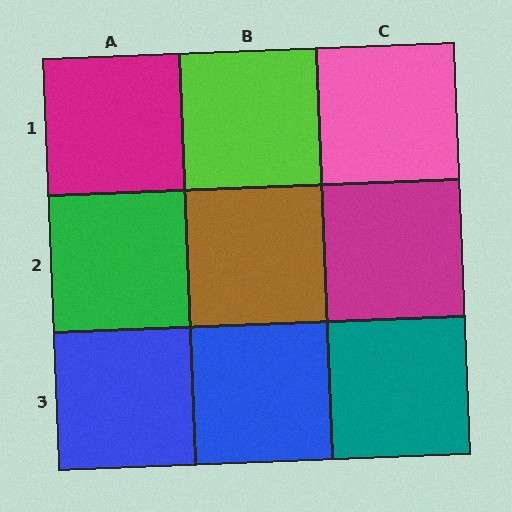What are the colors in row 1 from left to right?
Magenta, lime, pink.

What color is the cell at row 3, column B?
Blue.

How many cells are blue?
2 cells are blue.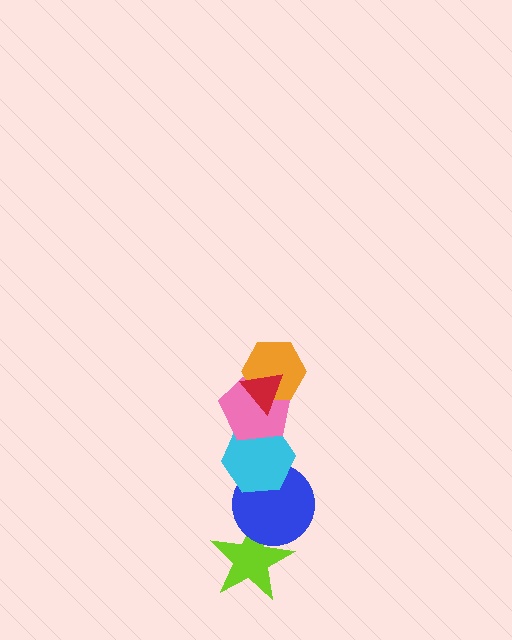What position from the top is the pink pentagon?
The pink pentagon is 3rd from the top.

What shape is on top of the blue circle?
The cyan hexagon is on top of the blue circle.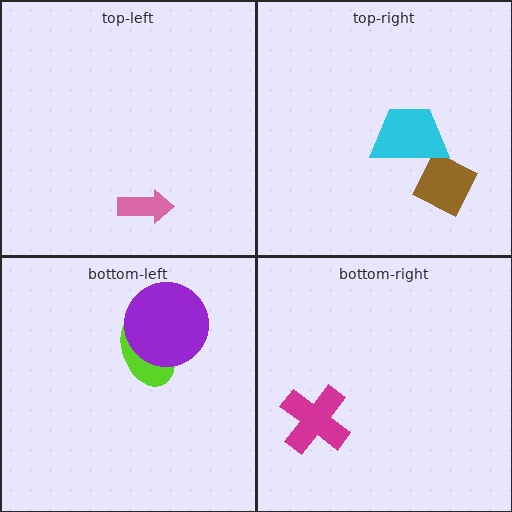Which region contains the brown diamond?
The top-right region.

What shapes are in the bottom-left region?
The lime ellipse, the purple circle.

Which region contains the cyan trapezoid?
The top-right region.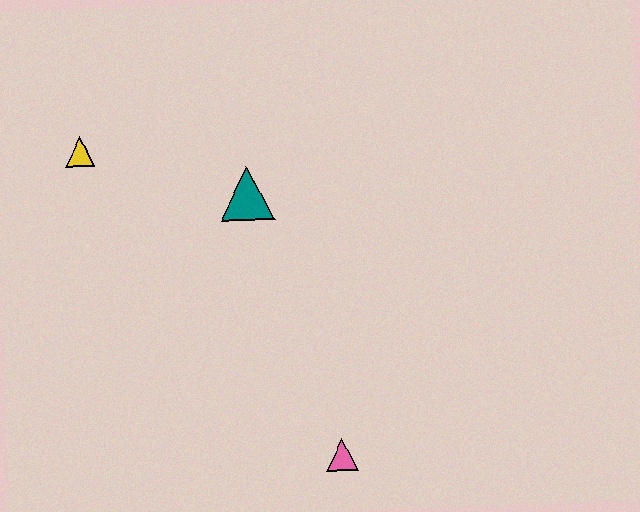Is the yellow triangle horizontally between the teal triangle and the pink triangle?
No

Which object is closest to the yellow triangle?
The teal triangle is closest to the yellow triangle.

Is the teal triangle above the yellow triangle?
No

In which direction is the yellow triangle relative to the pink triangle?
The yellow triangle is above the pink triangle.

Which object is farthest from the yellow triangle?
The pink triangle is farthest from the yellow triangle.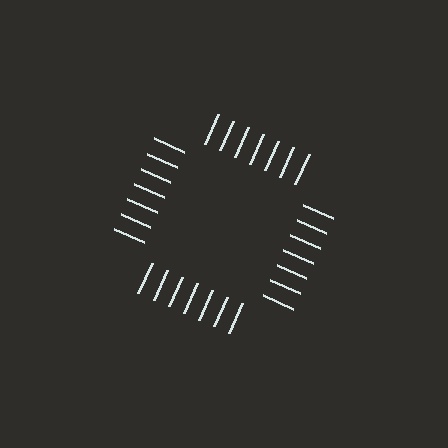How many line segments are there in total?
28 — 7 along each of the 4 edges.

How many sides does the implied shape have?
4 sides — the line-ends trace a square.